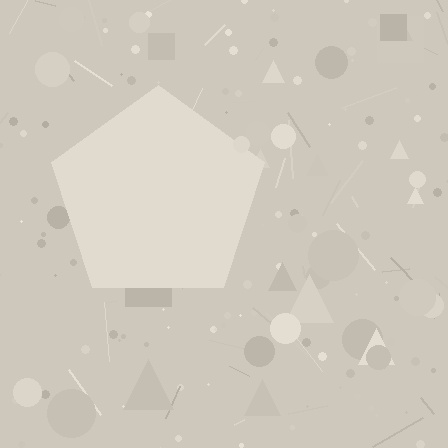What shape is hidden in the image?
A pentagon is hidden in the image.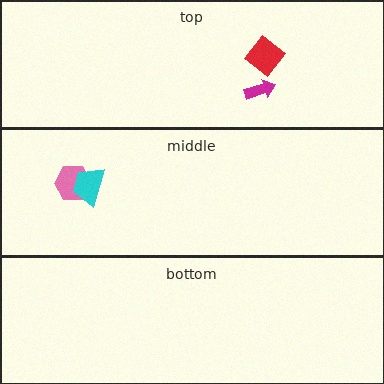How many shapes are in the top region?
2.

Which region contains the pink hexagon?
The middle region.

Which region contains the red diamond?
The top region.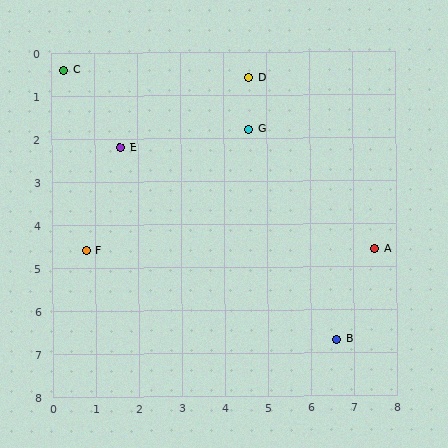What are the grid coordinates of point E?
Point E is at approximately (1.6, 2.2).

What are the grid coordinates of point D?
Point D is at approximately (4.6, 0.6).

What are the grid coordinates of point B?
Point B is at approximately (6.6, 6.7).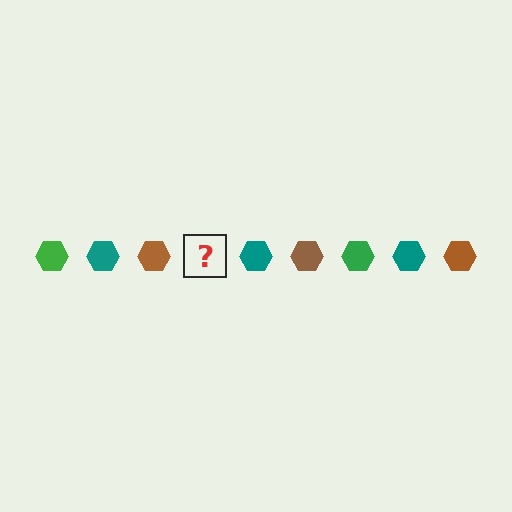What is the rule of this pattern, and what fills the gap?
The rule is that the pattern cycles through green, teal, brown hexagons. The gap should be filled with a green hexagon.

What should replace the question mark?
The question mark should be replaced with a green hexagon.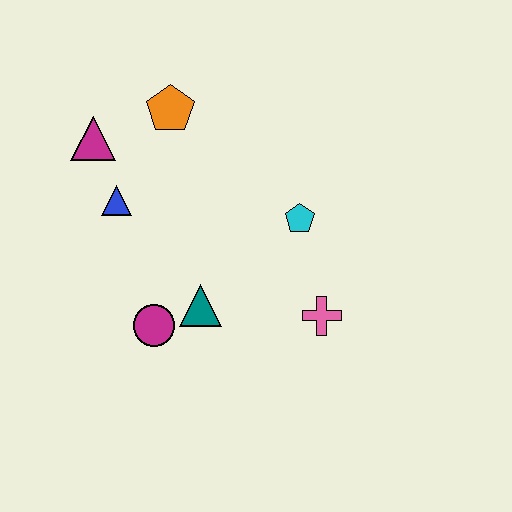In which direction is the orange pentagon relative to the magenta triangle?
The orange pentagon is to the right of the magenta triangle.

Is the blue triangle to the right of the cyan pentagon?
No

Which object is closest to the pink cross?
The cyan pentagon is closest to the pink cross.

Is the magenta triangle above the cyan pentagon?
Yes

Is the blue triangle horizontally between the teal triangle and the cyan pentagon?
No